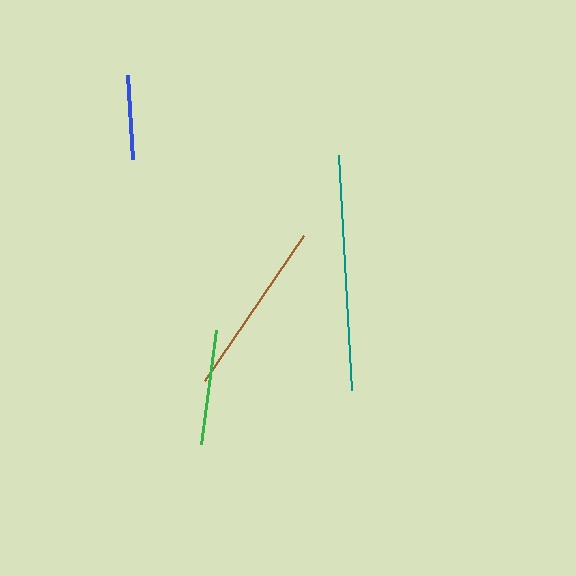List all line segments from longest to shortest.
From longest to shortest: teal, brown, green, blue.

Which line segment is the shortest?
The blue line is the shortest at approximately 84 pixels.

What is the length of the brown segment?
The brown segment is approximately 175 pixels long.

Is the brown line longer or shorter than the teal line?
The teal line is longer than the brown line.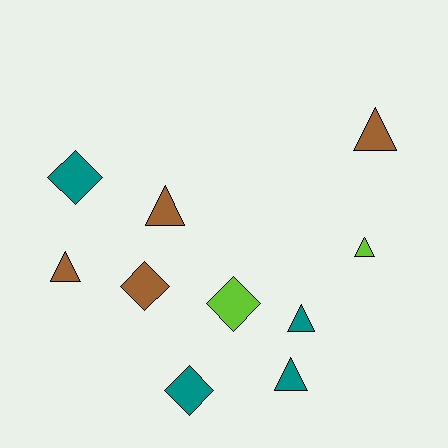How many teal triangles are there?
There are 2 teal triangles.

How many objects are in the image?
There are 10 objects.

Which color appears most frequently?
Brown, with 4 objects.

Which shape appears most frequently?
Triangle, with 6 objects.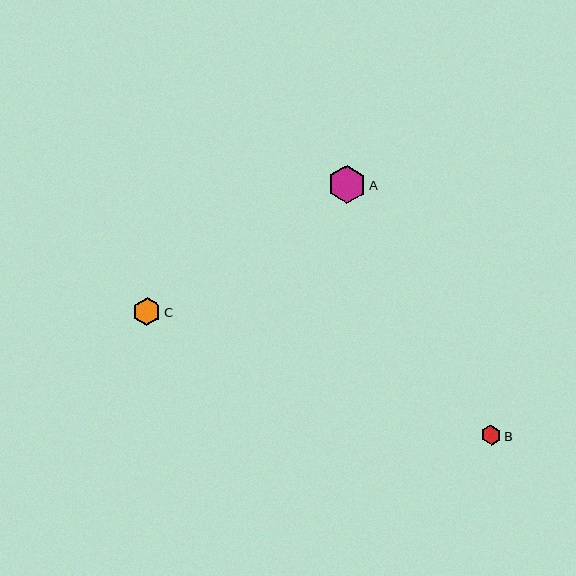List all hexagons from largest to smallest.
From largest to smallest: A, C, B.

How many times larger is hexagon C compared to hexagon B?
Hexagon C is approximately 1.4 times the size of hexagon B.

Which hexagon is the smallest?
Hexagon B is the smallest with a size of approximately 20 pixels.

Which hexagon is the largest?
Hexagon A is the largest with a size of approximately 38 pixels.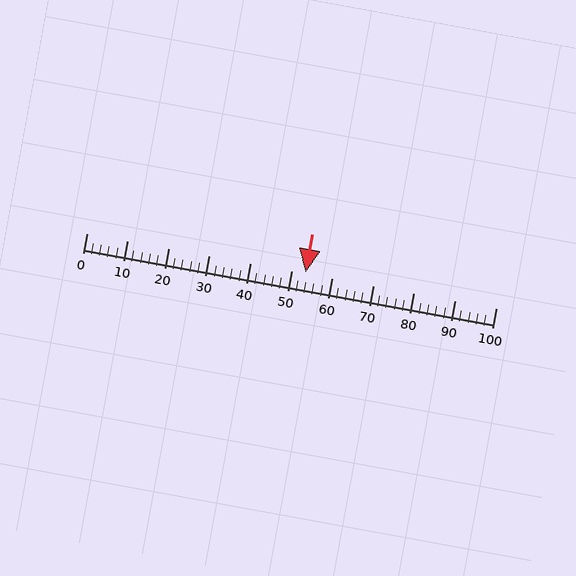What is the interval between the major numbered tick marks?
The major tick marks are spaced 10 units apart.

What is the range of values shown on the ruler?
The ruler shows values from 0 to 100.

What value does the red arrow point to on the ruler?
The red arrow points to approximately 53.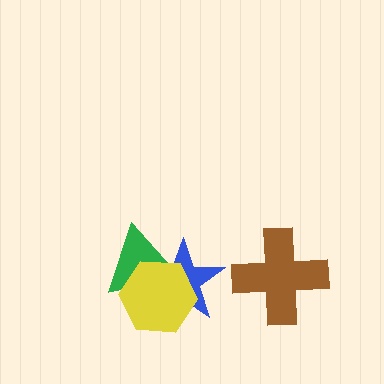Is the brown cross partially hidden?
No, no other shape covers it.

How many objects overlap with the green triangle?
2 objects overlap with the green triangle.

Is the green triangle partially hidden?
Yes, it is partially covered by another shape.